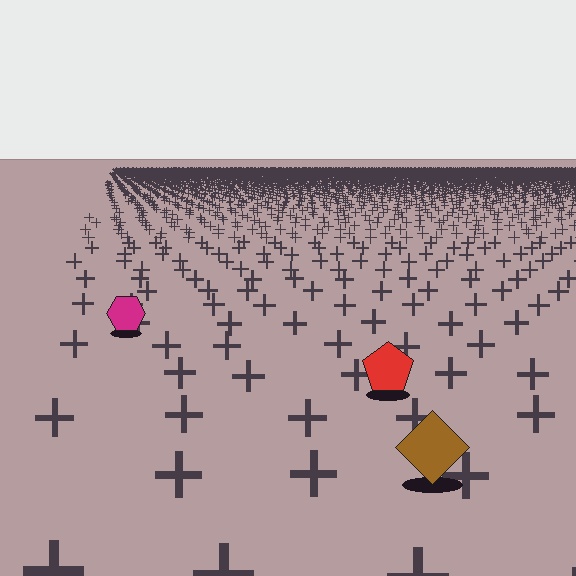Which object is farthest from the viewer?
The magenta hexagon is farthest from the viewer. It appears smaller and the ground texture around it is denser.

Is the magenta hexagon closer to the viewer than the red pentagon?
No. The red pentagon is closer — you can tell from the texture gradient: the ground texture is coarser near it.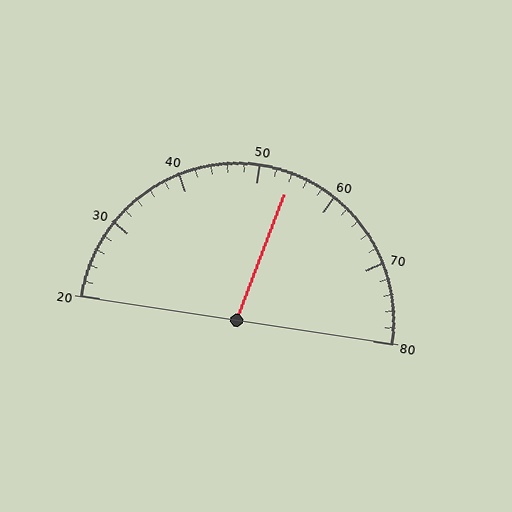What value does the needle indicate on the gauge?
The needle indicates approximately 54.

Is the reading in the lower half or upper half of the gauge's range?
The reading is in the upper half of the range (20 to 80).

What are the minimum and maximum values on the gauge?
The gauge ranges from 20 to 80.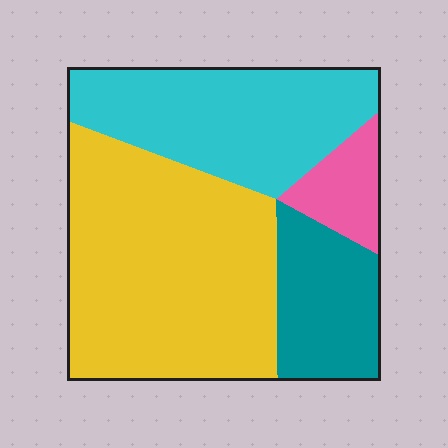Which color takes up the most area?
Yellow, at roughly 45%.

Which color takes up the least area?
Pink, at roughly 10%.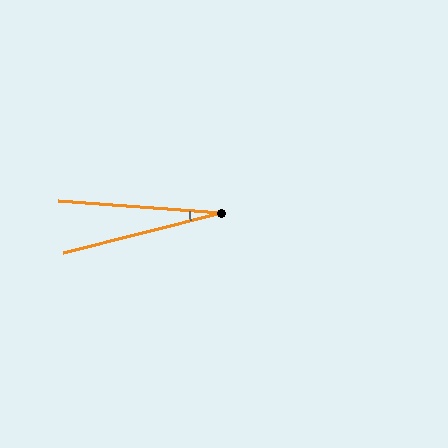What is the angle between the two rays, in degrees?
Approximately 18 degrees.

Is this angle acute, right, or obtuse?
It is acute.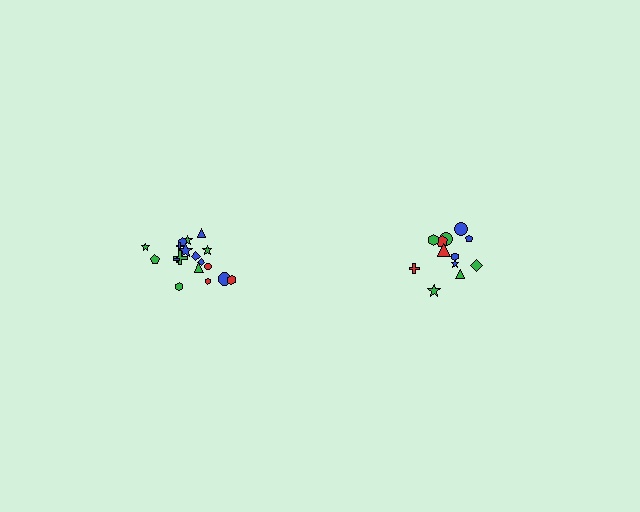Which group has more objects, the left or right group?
The left group.